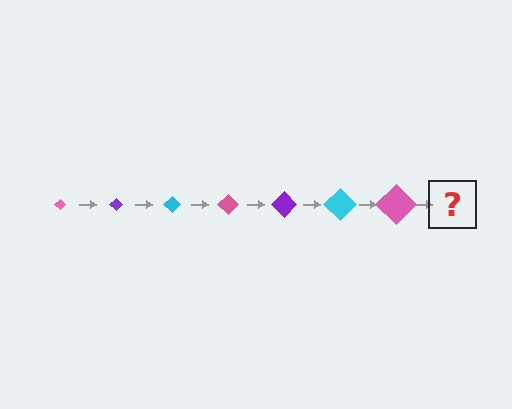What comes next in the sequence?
The next element should be a purple diamond, larger than the previous one.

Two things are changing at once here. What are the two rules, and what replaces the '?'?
The two rules are that the diamond grows larger each step and the color cycles through pink, purple, and cyan. The '?' should be a purple diamond, larger than the previous one.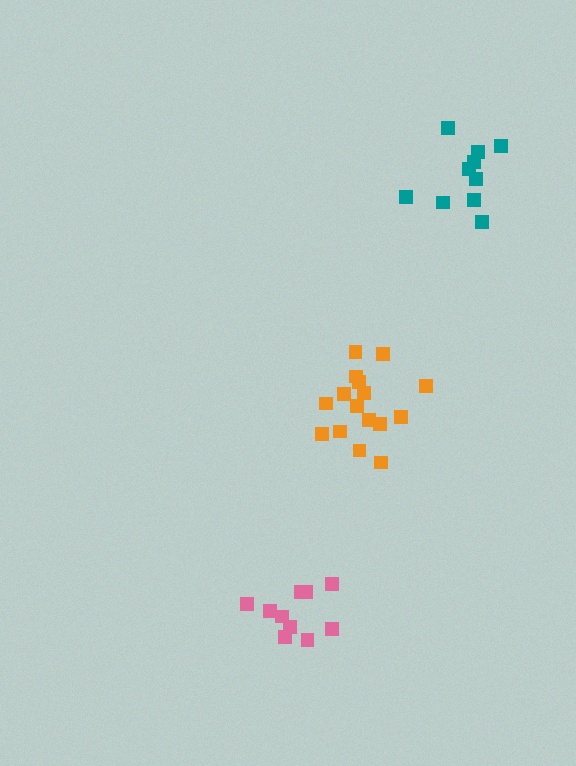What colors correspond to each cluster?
The clusters are colored: teal, pink, orange.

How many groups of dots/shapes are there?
There are 3 groups.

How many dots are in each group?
Group 1: 10 dots, Group 2: 11 dots, Group 3: 16 dots (37 total).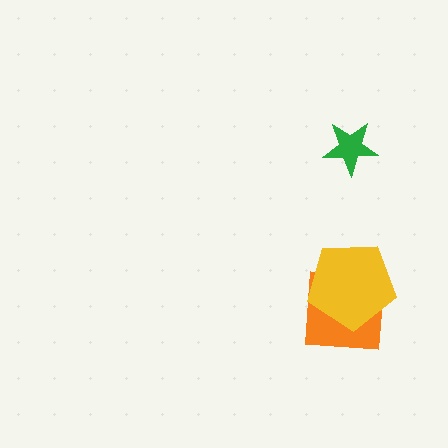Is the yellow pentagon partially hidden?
No, no other shape covers it.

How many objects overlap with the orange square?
1 object overlaps with the orange square.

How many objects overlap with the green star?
0 objects overlap with the green star.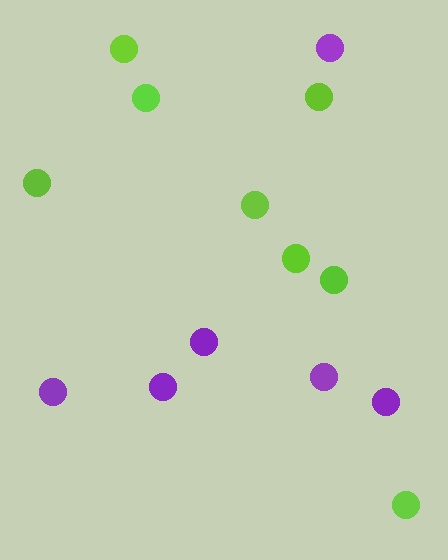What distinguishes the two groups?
There are 2 groups: one group of purple circles (6) and one group of lime circles (8).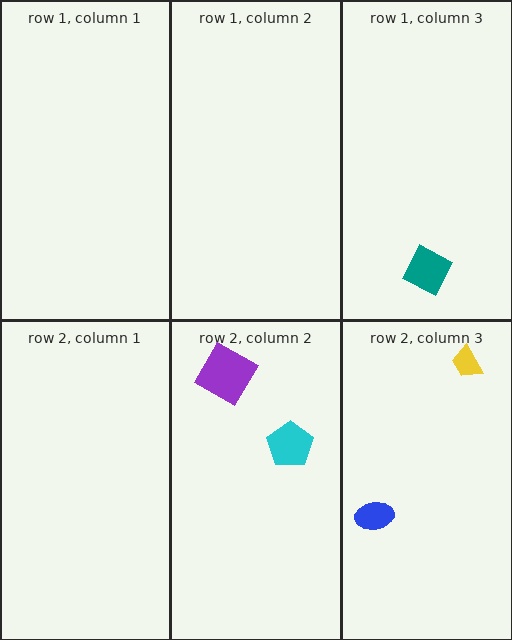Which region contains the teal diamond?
The row 1, column 3 region.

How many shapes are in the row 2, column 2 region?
2.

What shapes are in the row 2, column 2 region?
The purple square, the cyan pentagon.